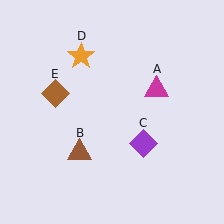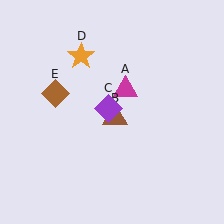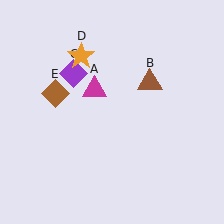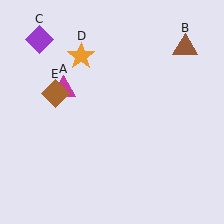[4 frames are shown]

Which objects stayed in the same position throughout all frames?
Orange star (object D) and brown diamond (object E) remained stationary.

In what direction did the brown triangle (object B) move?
The brown triangle (object B) moved up and to the right.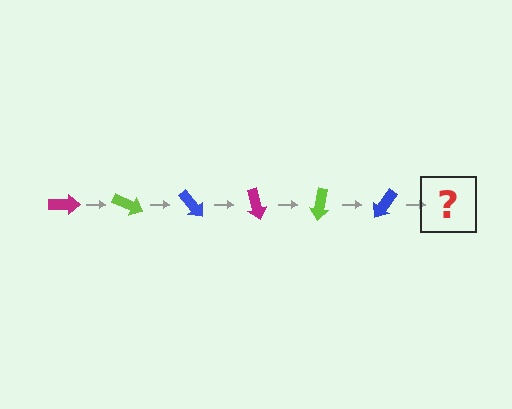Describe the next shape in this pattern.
It should be a magenta arrow, rotated 150 degrees from the start.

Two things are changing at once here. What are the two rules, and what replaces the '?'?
The two rules are that it rotates 25 degrees each step and the color cycles through magenta, lime, and blue. The '?' should be a magenta arrow, rotated 150 degrees from the start.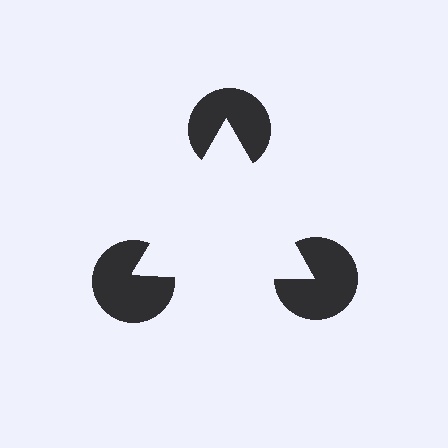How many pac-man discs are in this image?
There are 3 — one at each vertex of the illusory triangle.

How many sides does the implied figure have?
3 sides.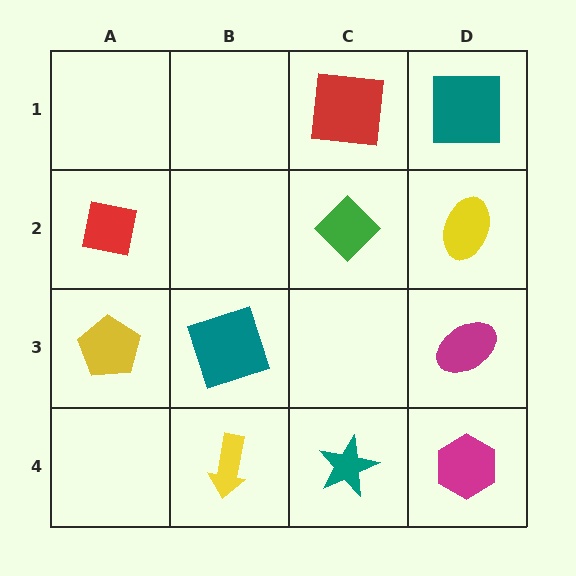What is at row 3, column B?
A teal square.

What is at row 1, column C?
A red square.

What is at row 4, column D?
A magenta hexagon.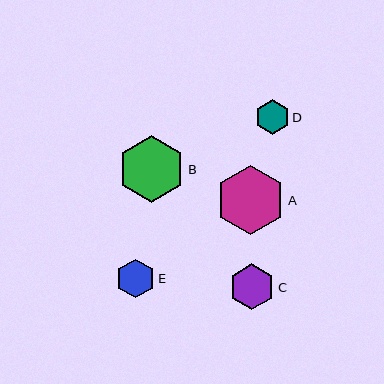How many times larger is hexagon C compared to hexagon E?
Hexagon C is approximately 1.2 times the size of hexagon E.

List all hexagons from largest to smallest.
From largest to smallest: A, B, C, E, D.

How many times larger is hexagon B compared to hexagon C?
Hexagon B is approximately 1.5 times the size of hexagon C.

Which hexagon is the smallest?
Hexagon D is the smallest with a size of approximately 34 pixels.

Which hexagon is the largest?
Hexagon A is the largest with a size of approximately 69 pixels.